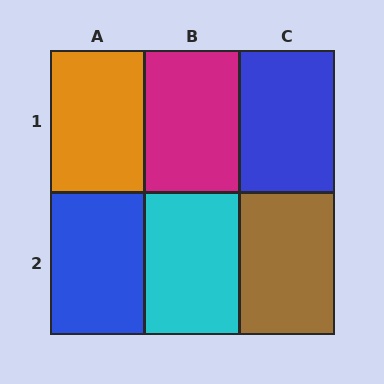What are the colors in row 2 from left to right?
Blue, cyan, brown.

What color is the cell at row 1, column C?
Blue.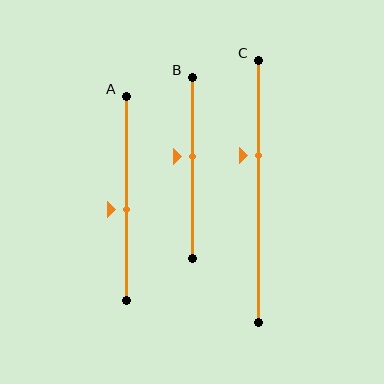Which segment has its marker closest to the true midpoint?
Segment A has its marker closest to the true midpoint.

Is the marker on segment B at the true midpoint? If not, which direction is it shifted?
No, the marker on segment B is shifted upward by about 6% of the segment length.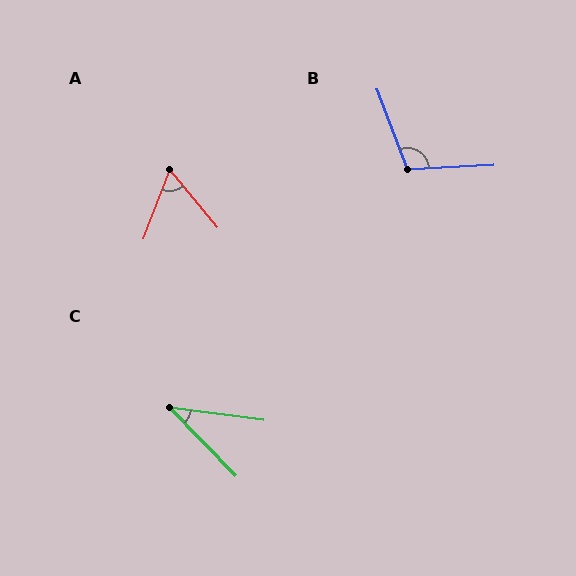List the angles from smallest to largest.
C (38°), A (60°), B (108°).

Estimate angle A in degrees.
Approximately 60 degrees.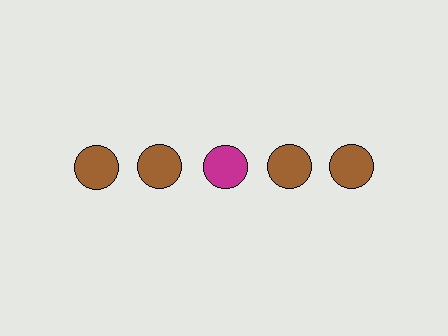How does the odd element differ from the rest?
It has a different color: magenta instead of brown.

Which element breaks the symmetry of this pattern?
The magenta circle in the top row, center column breaks the symmetry. All other shapes are brown circles.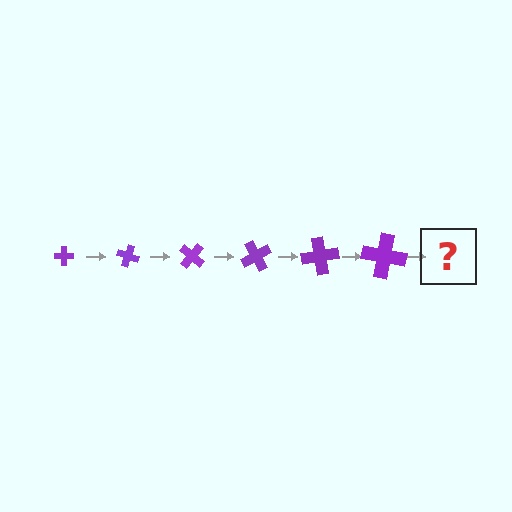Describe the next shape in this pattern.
It should be a cross, larger than the previous one and rotated 120 degrees from the start.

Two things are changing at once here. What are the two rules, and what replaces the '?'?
The two rules are that the cross grows larger each step and it rotates 20 degrees each step. The '?' should be a cross, larger than the previous one and rotated 120 degrees from the start.